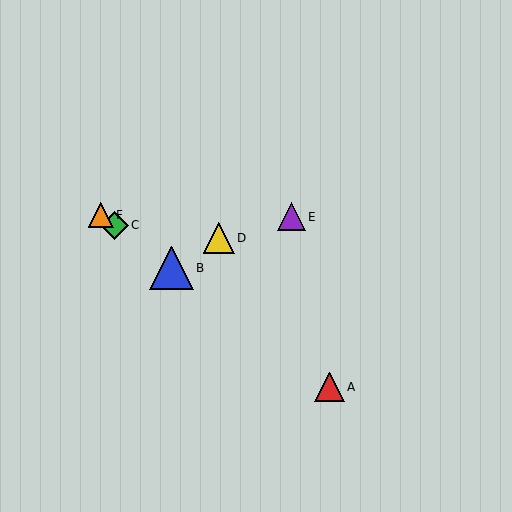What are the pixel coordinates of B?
Object B is at (171, 268).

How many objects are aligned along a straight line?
4 objects (A, B, C, F) are aligned along a straight line.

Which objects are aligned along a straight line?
Objects A, B, C, F are aligned along a straight line.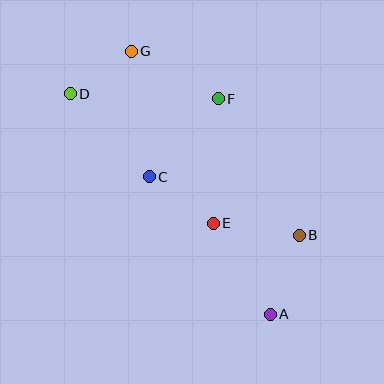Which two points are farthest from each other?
Points A and D are farthest from each other.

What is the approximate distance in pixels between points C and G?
The distance between C and G is approximately 127 pixels.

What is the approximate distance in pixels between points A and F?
The distance between A and F is approximately 222 pixels.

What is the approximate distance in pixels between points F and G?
The distance between F and G is approximately 99 pixels.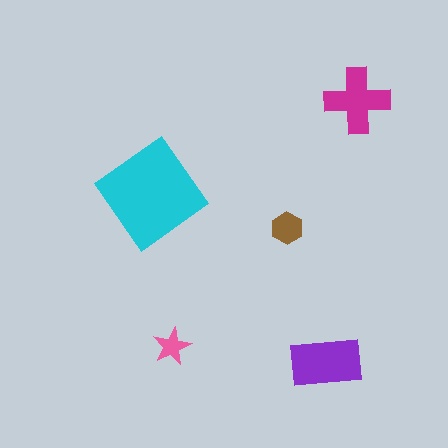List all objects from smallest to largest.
The pink star, the brown hexagon, the magenta cross, the purple rectangle, the cyan diamond.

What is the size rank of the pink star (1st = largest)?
5th.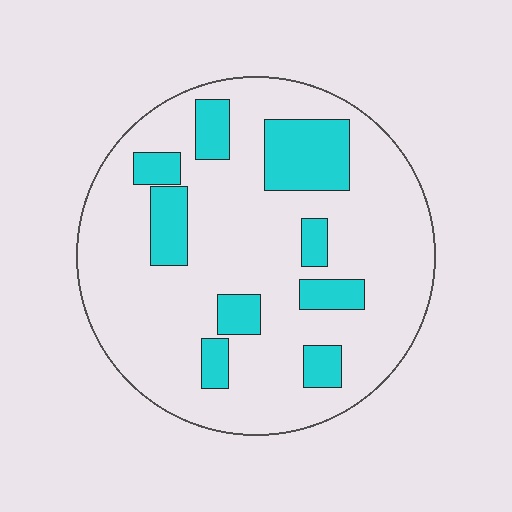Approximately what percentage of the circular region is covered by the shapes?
Approximately 20%.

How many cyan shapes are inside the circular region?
9.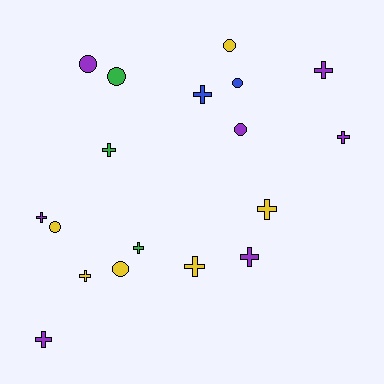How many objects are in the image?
There are 18 objects.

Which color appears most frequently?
Purple, with 7 objects.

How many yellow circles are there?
There are 3 yellow circles.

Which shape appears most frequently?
Cross, with 11 objects.